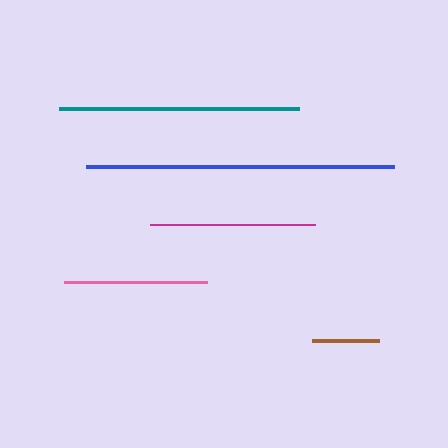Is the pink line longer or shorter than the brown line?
The pink line is longer than the brown line.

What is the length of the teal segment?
The teal segment is approximately 240 pixels long.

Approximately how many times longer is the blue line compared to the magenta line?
The blue line is approximately 1.9 times the length of the magenta line.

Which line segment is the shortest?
The brown line is the shortest at approximately 66 pixels.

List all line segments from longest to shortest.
From longest to shortest: blue, teal, magenta, pink, brown.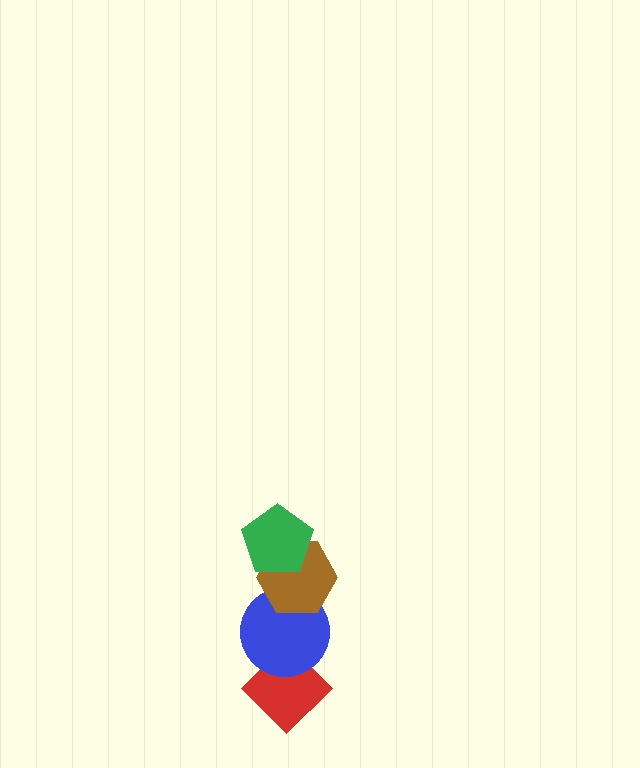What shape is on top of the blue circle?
The brown hexagon is on top of the blue circle.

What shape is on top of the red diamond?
The blue circle is on top of the red diamond.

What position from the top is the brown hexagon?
The brown hexagon is 2nd from the top.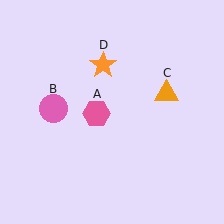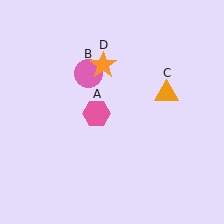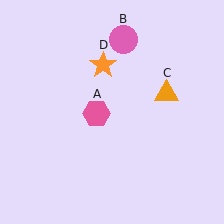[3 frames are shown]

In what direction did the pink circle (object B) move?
The pink circle (object B) moved up and to the right.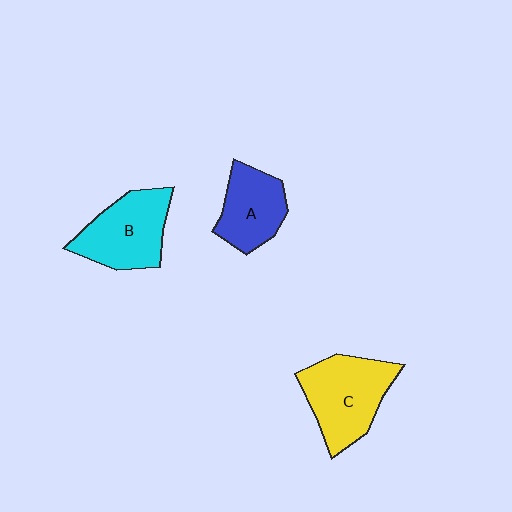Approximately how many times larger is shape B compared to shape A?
Approximately 1.3 times.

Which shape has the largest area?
Shape C (yellow).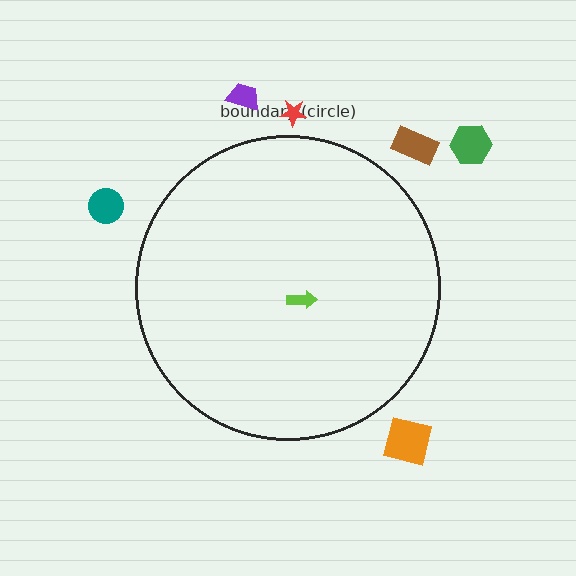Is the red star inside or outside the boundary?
Outside.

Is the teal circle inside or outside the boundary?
Outside.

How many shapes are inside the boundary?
1 inside, 6 outside.